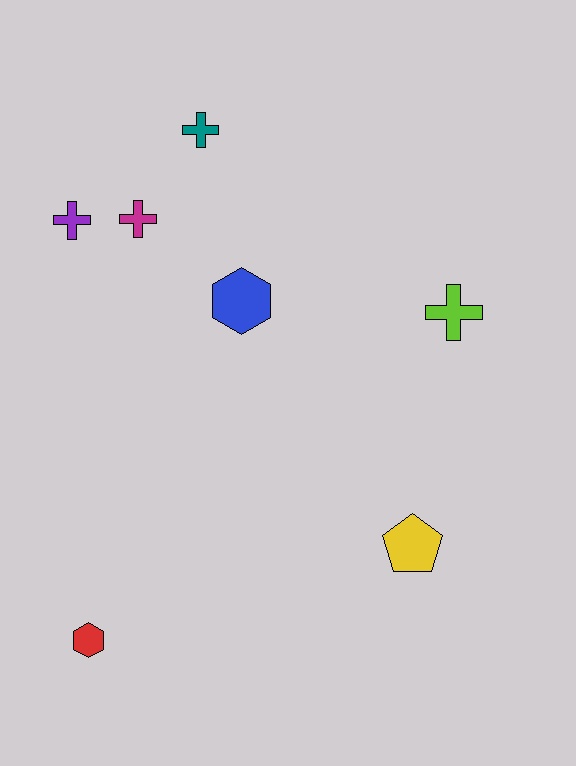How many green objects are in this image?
There are no green objects.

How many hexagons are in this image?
There are 2 hexagons.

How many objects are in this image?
There are 7 objects.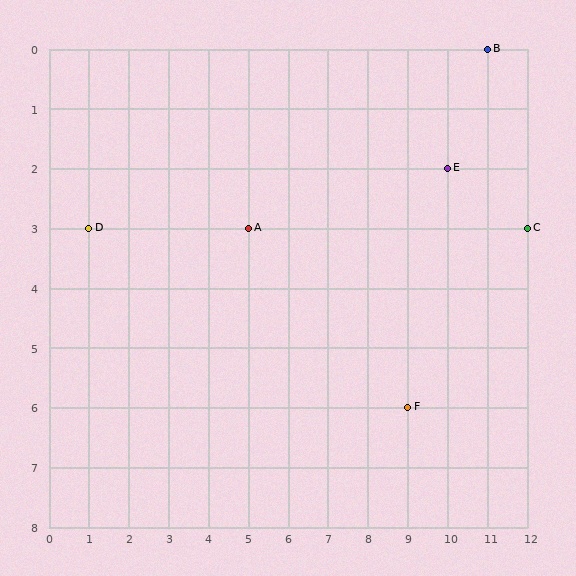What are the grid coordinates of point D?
Point D is at grid coordinates (1, 3).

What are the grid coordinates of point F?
Point F is at grid coordinates (9, 6).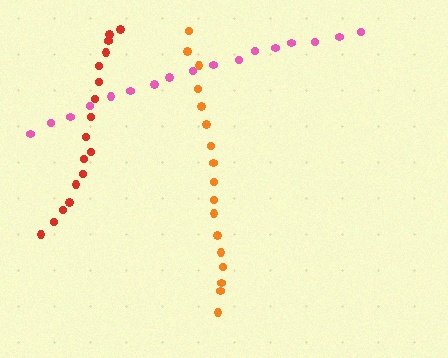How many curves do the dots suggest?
There are 3 distinct paths.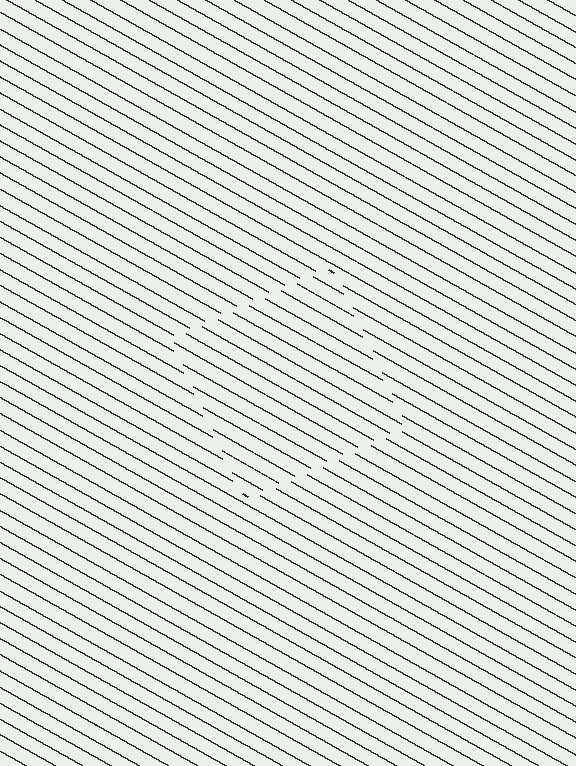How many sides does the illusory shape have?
4 sides — the line-ends trace a square.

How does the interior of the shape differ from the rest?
The interior of the shape contains the same grating, shifted by half a period — the contour is defined by the phase discontinuity where line-ends from the inner and outer gratings abut.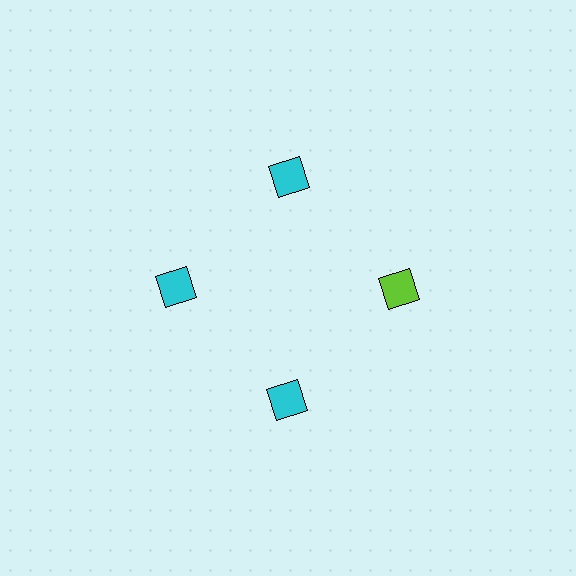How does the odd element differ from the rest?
It has a different color: lime instead of cyan.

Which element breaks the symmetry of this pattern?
The lime diamond at roughly the 3 o'clock position breaks the symmetry. All other shapes are cyan diamonds.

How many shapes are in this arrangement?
There are 4 shapes arranged in a ring pattern.